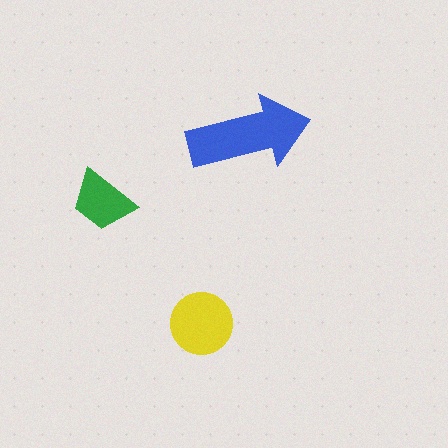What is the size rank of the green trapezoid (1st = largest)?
3rd.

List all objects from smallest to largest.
The green trapezoid, the yellow circle, the blue arrow.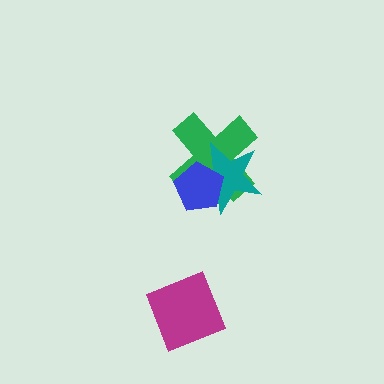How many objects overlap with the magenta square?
0 objects overlap with the magenta square.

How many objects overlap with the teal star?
2 objects overlap with the teal star.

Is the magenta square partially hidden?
No, no other shape covers it.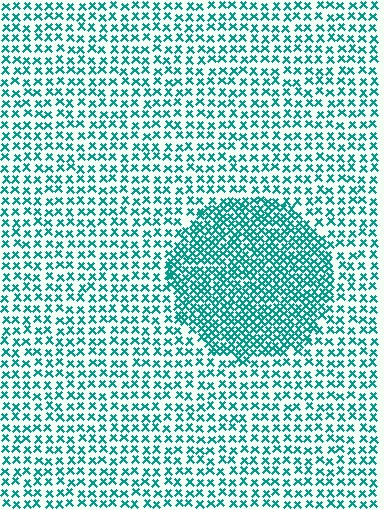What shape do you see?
I see a circle.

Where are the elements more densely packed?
The elements are more densely packed inside the circle boundary.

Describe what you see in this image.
The image contains small teal elements arranged at two different densities. A circle-shaped region is visible where the elements are more densely packed than the surrounding area.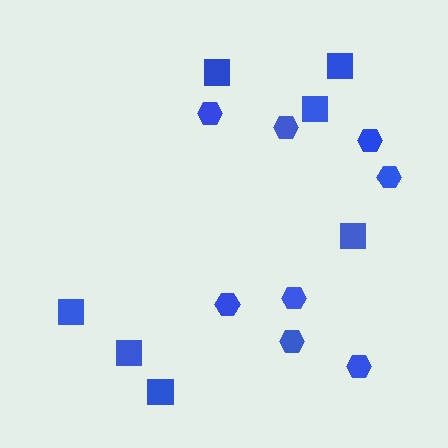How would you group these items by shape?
There are 2 groups: one group of hexagons (8) and one group of squares (7).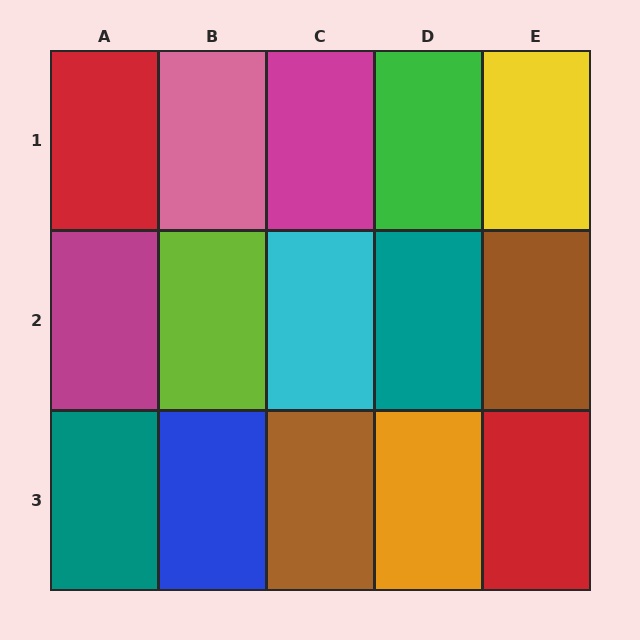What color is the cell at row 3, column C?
Brown.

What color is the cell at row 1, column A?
Red.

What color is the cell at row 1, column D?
Green.